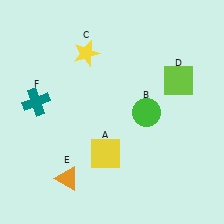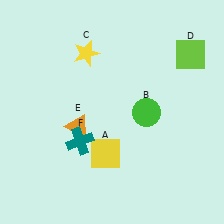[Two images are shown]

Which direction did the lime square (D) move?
The lime square (D) moved up.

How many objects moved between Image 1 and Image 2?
3 objects moved between the two images.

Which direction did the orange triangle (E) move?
The orange triangle (E) moved up.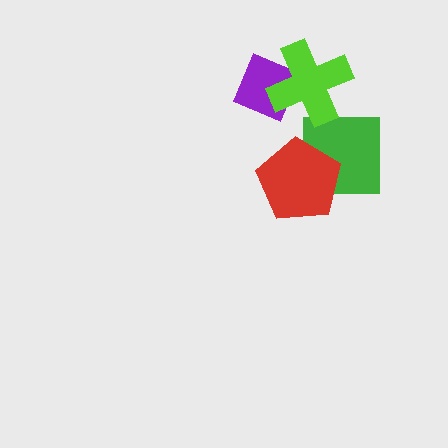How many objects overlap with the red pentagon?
1 object overlaps with the red pentagon.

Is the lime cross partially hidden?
No, no other shape covers it.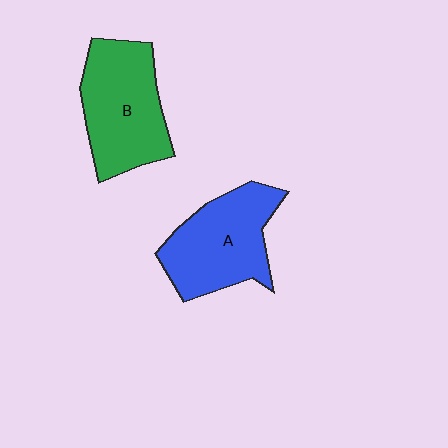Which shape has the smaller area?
Shape A (blue).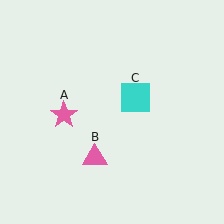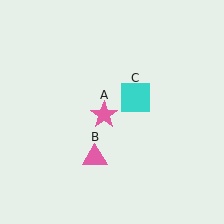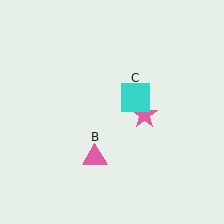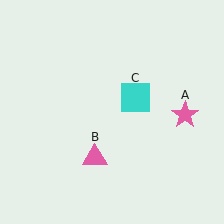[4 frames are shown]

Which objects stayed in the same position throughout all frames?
Pink triangle (object B) and cyan square (object C) remained stationary.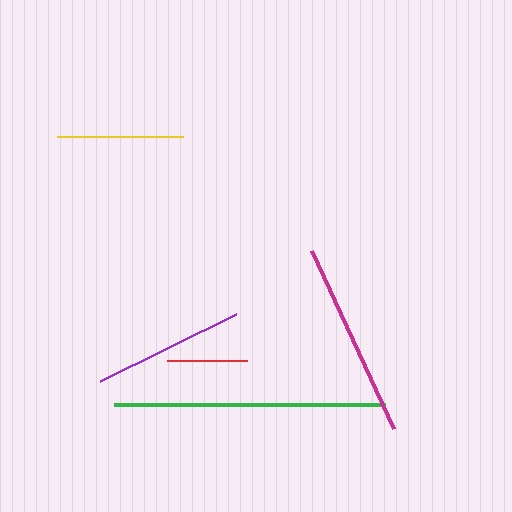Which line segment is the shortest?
The red line is the shortest at approximately 81 pixels.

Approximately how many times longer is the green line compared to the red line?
The green line is approximately 3.4 times the length of the red line.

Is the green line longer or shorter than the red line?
The green line is longer than the red line.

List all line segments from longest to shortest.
From longest to shortest: green, magenta, purple, yellow, red.